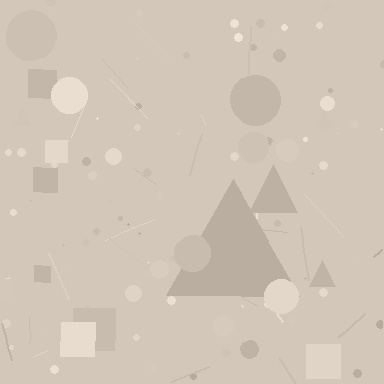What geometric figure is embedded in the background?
A triangle is embedded in the background.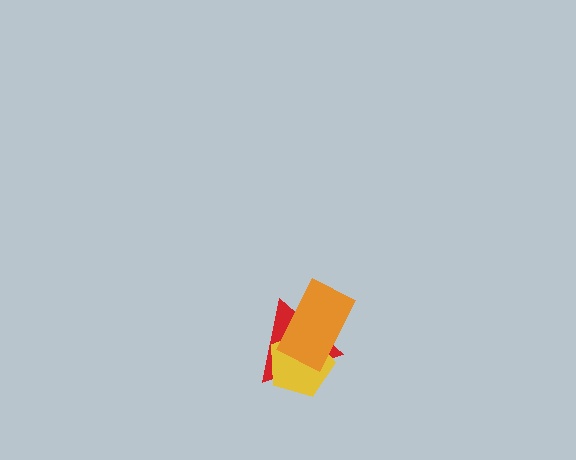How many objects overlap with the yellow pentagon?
2 objects overlap with the yellow pentagon.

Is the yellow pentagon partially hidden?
Yes, it is partially covered by another shape.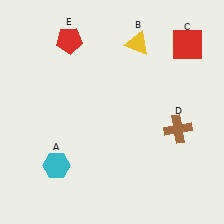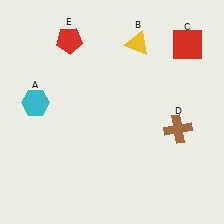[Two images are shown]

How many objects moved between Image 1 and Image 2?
1 object moved between the two images.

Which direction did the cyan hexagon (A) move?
The cyan hexagon (A) moved up.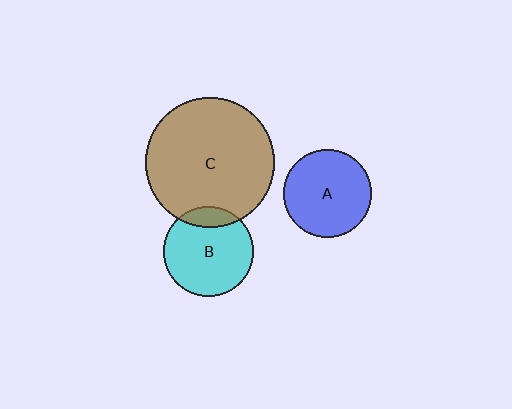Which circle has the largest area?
Circle C (brown).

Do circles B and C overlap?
Yes.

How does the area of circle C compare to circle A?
Approximately 2.2 times.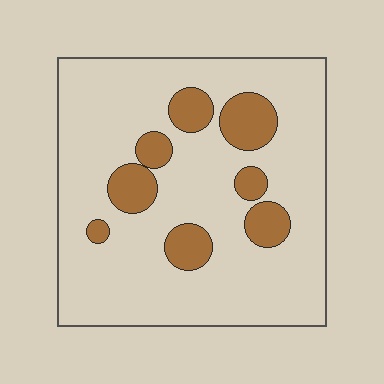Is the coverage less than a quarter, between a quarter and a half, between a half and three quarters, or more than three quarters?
Less than a quarter.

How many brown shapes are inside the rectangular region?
8.